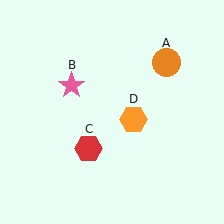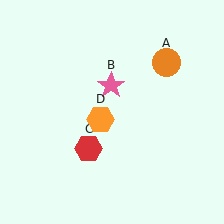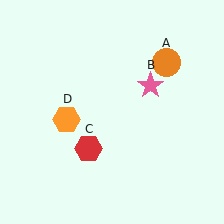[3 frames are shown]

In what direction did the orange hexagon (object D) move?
The orange hexagon (object D) moved left.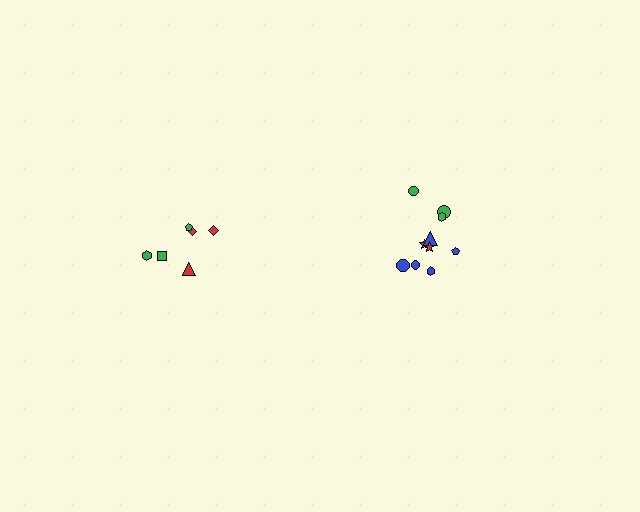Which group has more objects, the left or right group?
The right group.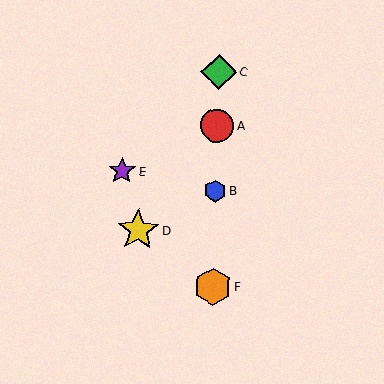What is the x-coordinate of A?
Object A is at x≈217.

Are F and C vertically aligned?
Yes, both are at x≈213.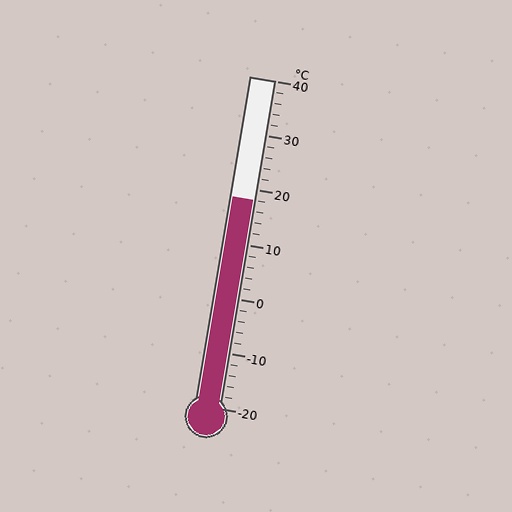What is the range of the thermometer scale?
The thermometer scale ranges from -20°C to 40°C.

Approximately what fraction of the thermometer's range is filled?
The thermometer is filled to approximately 65% of its range.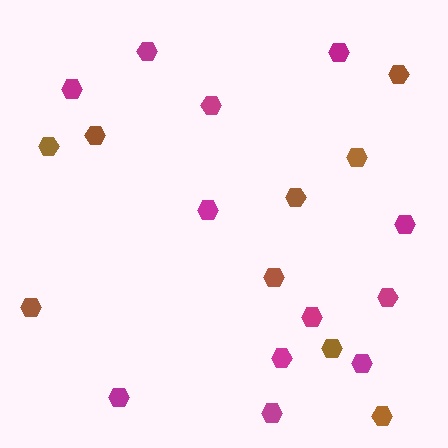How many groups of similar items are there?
There are 2 groups: one group of magenta hexagons (12) and one group of brown hexagons (9).